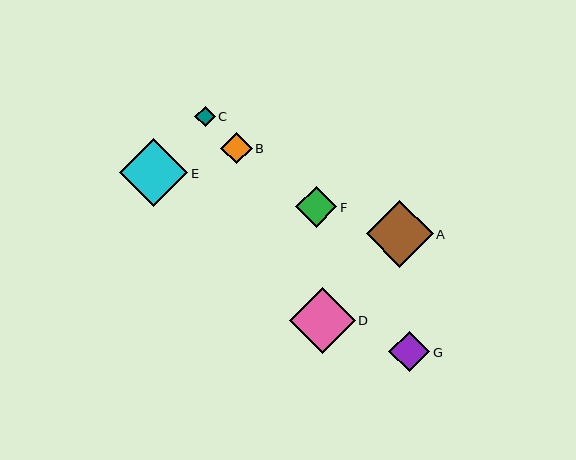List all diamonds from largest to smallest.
From largest to smallest: E, A, D, F, G, B, C.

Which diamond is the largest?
Diamond E is the largest with a size of approximately 68 pixels.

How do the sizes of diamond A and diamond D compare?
Diamond A and diamond D are approximately the same size.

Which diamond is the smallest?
Diamond C is the smallest with a size of approximately 20 pixels.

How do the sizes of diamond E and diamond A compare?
Diamond E and diamond A are approximately the same size.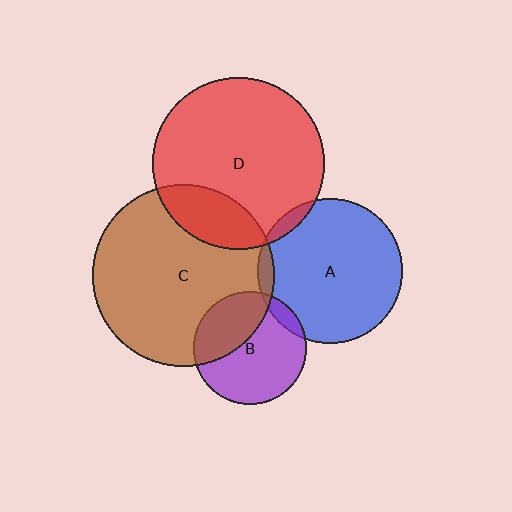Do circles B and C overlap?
Yes.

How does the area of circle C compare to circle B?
Approximately 2.6 times.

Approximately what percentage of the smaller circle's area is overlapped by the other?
Approximately 35%.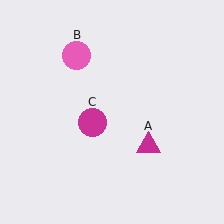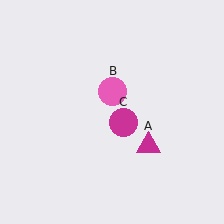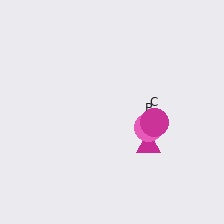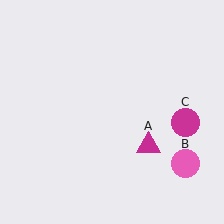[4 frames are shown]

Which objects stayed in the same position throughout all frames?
Magenta triangle (object A) remained stationary.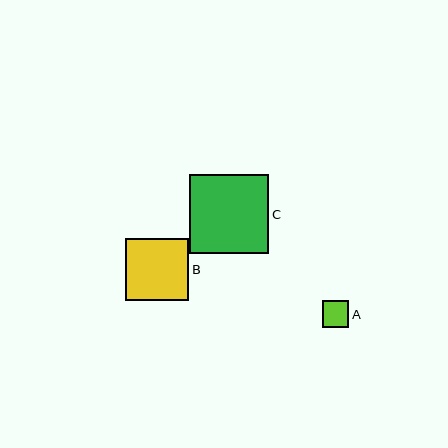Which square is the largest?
Square C is the largest with a size of approximately 80 pixels.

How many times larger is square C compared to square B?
Square C is approximately 1.3 times the size of square B.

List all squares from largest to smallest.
From largest to smallest: C, B, A.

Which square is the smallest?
Square A is the smallest with a size of approximately 26 pixels.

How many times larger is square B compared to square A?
Square B is approximately 2.4 times the size of square A.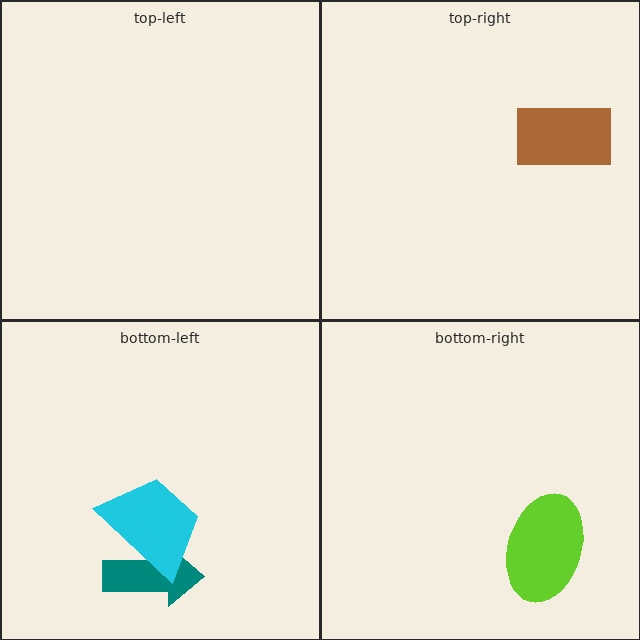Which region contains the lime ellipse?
The bottom-right region.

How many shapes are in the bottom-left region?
2.